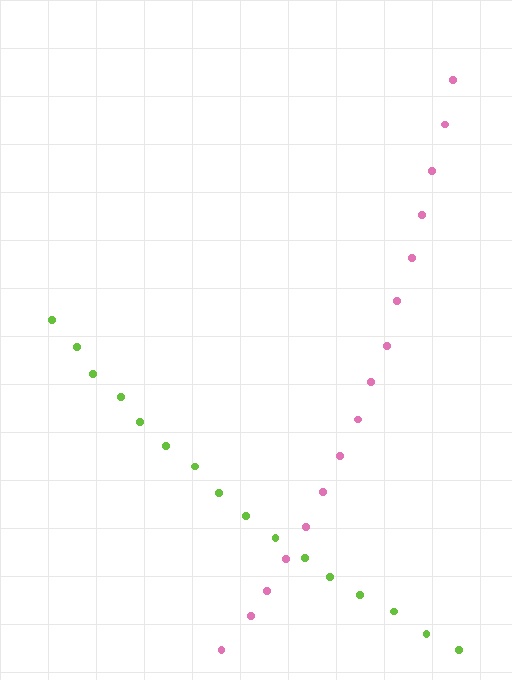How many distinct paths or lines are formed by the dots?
There are 2 distinct paths.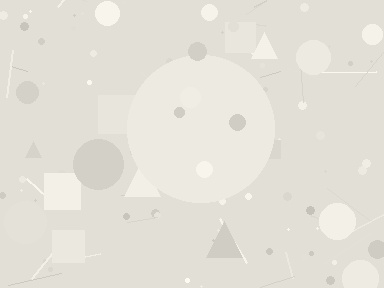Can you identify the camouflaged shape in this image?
The camouflaged shape is a circle.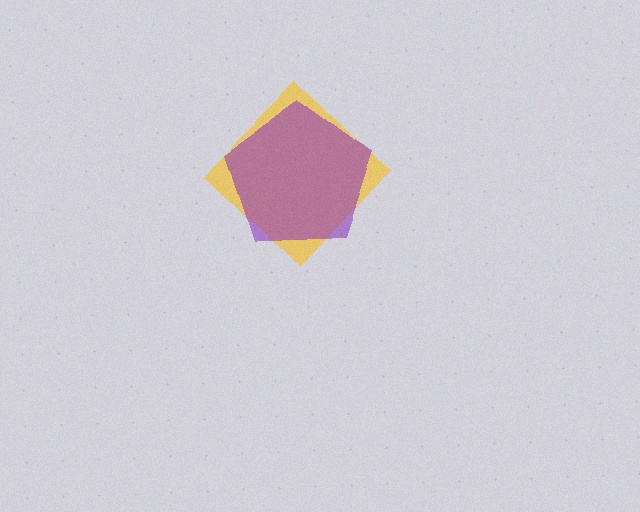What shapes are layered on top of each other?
The layered shapes are: a yellow diamond, a purple pentagon.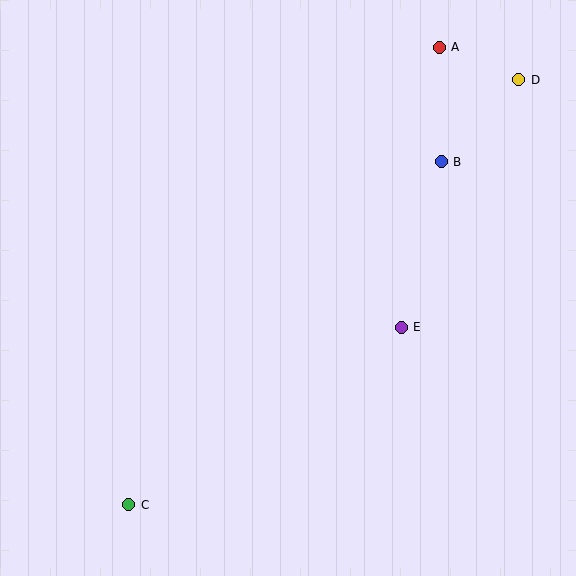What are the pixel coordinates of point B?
Point B is at (441, 162).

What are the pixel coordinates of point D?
Point D is at (519, 80).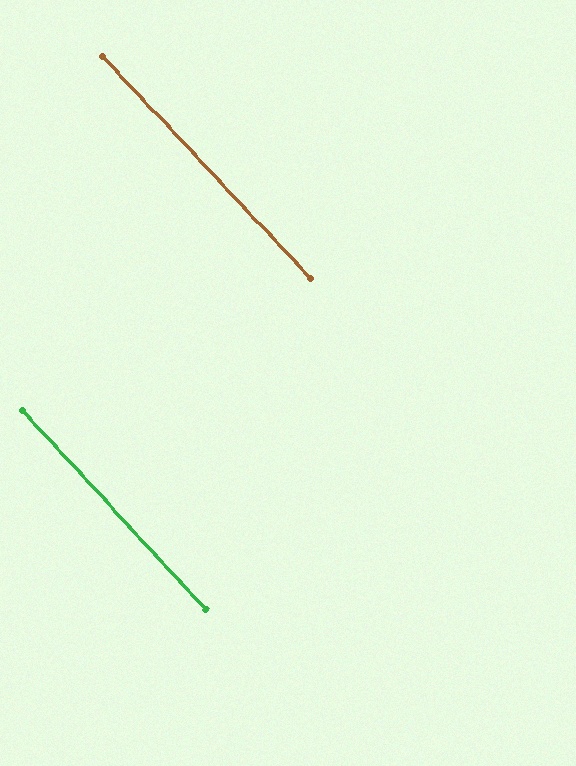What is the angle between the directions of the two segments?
Approximately 1 degree.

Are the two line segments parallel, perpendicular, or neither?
Parallel — their directions differ by only 0.5°.